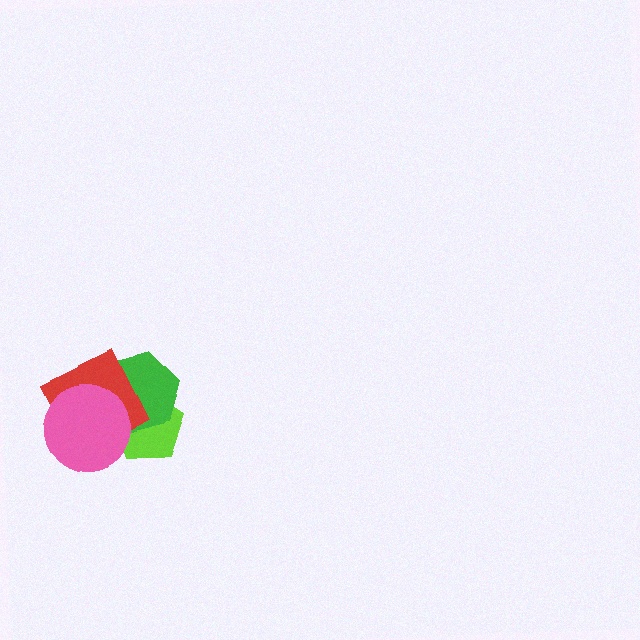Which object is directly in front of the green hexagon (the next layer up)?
The red square is directly in front of the green hexagon.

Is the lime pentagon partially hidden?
Yes, it is partially covered by another shape.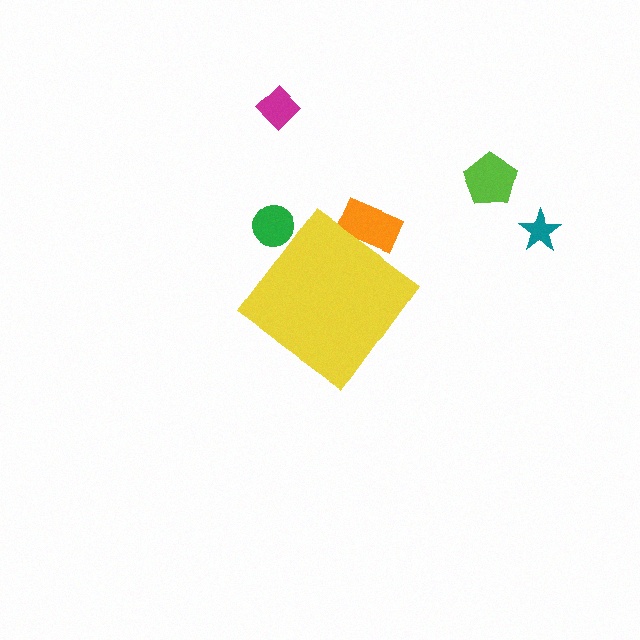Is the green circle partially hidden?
Yes, the green circle is partially hidden behind the yellow diamond.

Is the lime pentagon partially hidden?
No, the lime pentagon is fully visible.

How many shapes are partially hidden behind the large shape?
2 shapes are partially hidden.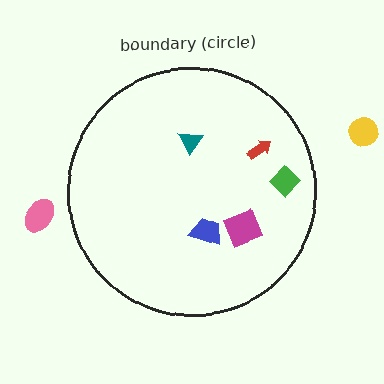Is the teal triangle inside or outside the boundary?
Inside.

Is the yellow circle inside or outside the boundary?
Outside.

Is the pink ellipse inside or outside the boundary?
Outside.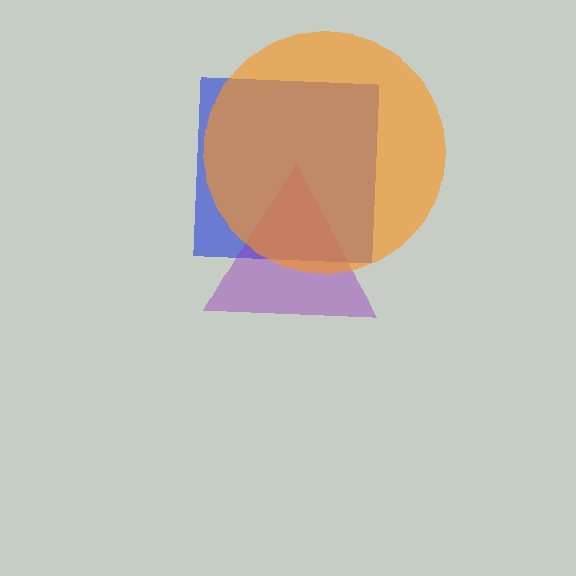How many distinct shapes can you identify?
There are 3 distinct shapes: a blue square, a purple triangle, an orange circle.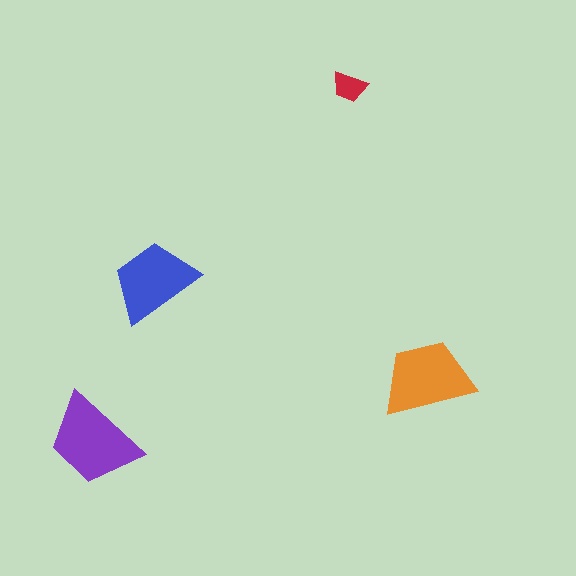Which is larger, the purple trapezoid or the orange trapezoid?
The purple one.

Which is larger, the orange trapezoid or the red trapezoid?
The orange one.